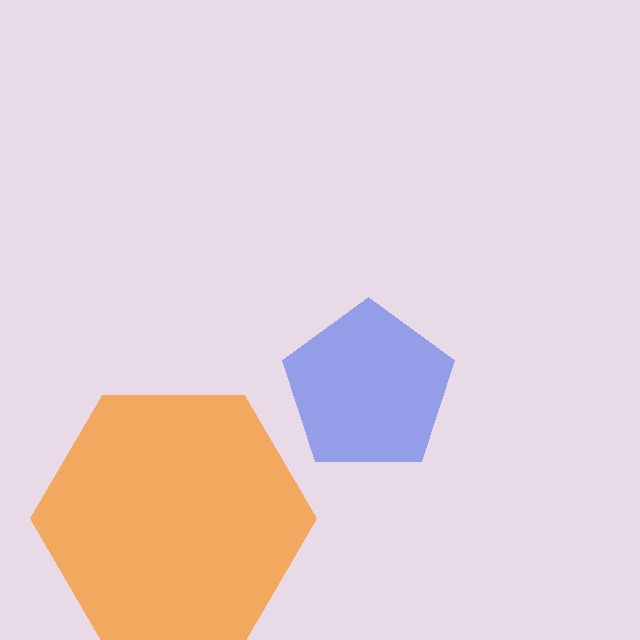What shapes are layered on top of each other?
The layered shapes are: an orange hexagon, a blue pentagon.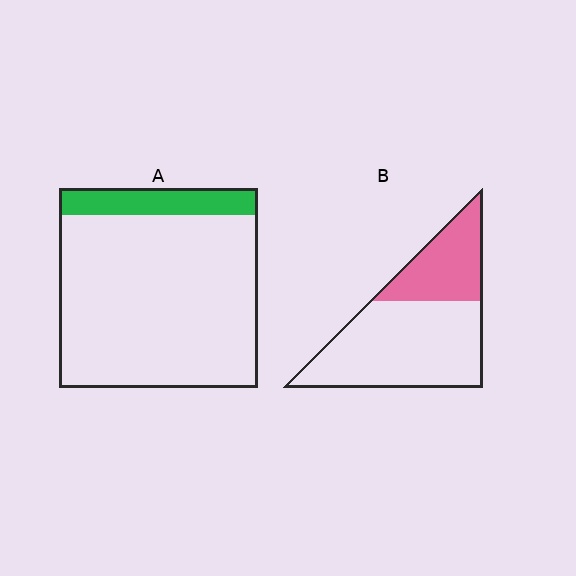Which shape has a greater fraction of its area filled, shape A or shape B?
Shape B.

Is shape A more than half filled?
No.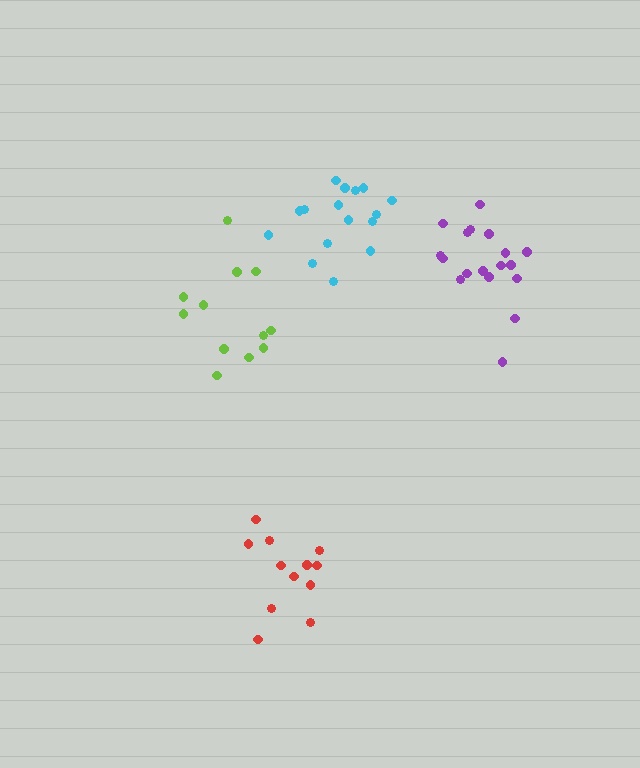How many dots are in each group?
Group 1: 12 dots, Group 2: 12 dots, Group 3: 16 dots, Group 4: 18 dots (58 total).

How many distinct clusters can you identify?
There are 4 distinct clusters.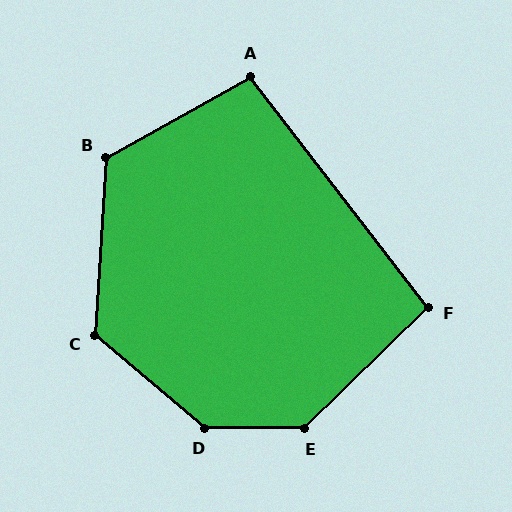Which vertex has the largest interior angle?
D, at approximately 140 degrees.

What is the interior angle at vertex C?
Approximately 127 degrees (obtuse).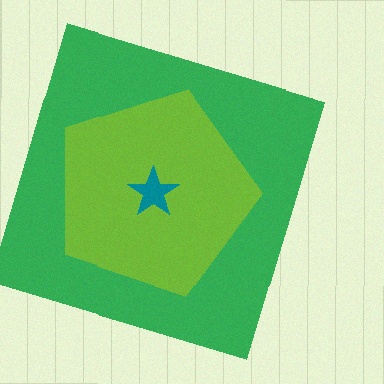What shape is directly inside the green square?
The lime pentagon.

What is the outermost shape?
The green square.